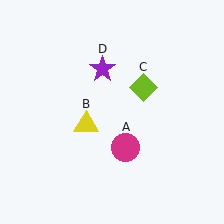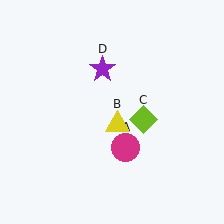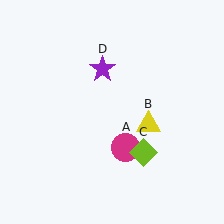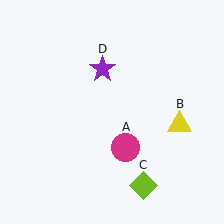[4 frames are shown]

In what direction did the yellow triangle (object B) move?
The yellow triangle (object B) moved right.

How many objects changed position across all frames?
2 objects changed position: yellow triangle (object B), lime diamond (object C).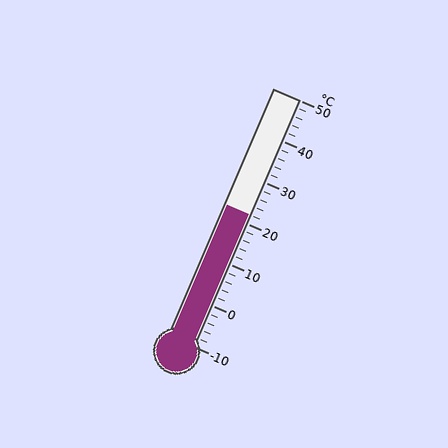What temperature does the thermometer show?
The thermometer shows approximately 22°C.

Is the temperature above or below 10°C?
The temperature is above 10°C.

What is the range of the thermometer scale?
The thermometer scale ranges from -10°C to 50°C.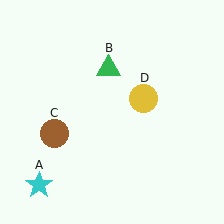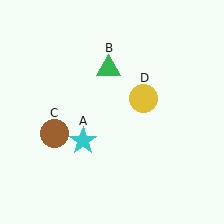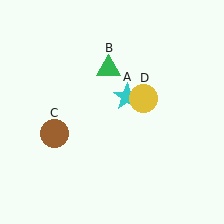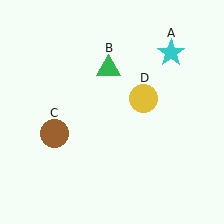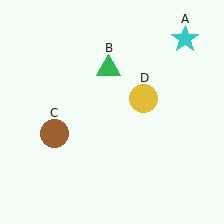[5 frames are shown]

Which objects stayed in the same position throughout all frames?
Green triangle (object B) and brown circle (object C) and yellow circle (object D) remained stationary.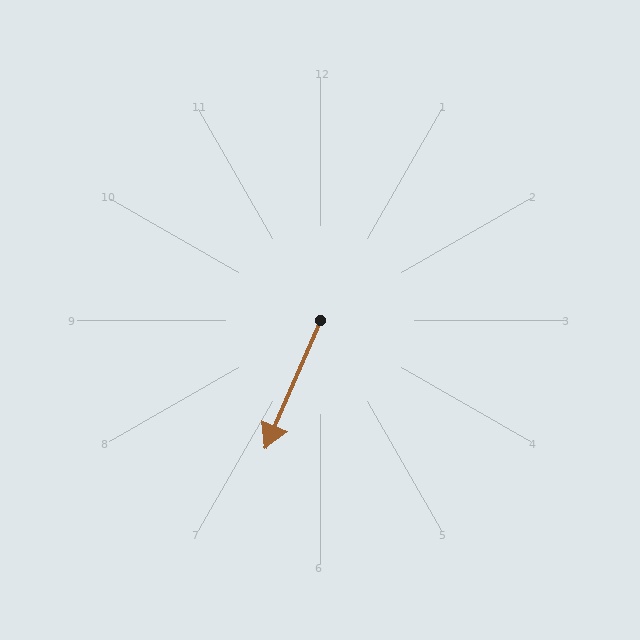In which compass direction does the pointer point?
Southwest.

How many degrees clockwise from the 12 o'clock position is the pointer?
Approximately 203 degrees.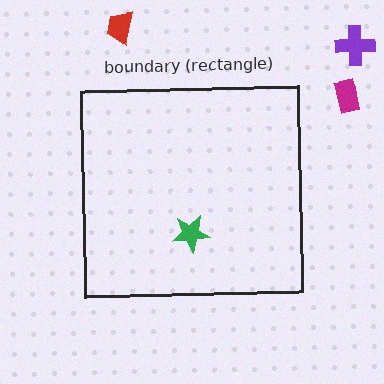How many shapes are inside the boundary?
1 inside, 3 outside.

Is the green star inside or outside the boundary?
Inside.